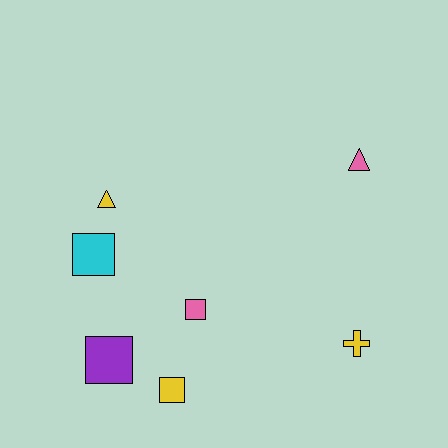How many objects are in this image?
There are 7 objects.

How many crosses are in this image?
There is 1 cross.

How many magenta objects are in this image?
There are no magenta objects.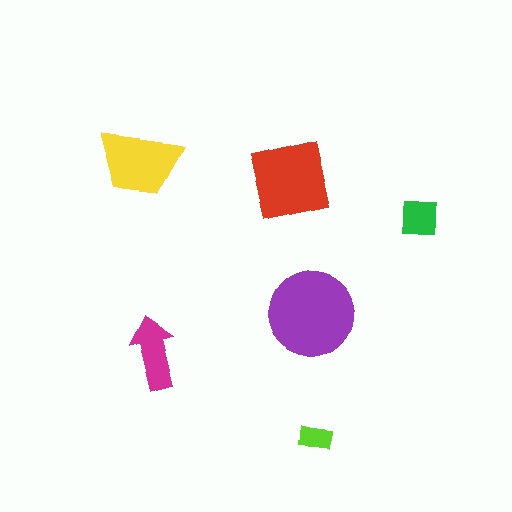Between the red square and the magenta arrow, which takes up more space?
The red square.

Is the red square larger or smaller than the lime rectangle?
Larger.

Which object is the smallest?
The lime rectangle.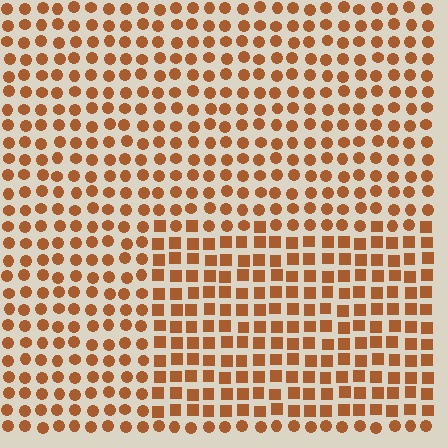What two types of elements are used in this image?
The image uses squares inside the rectangle region and circles outside it.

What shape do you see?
I see a rectangle.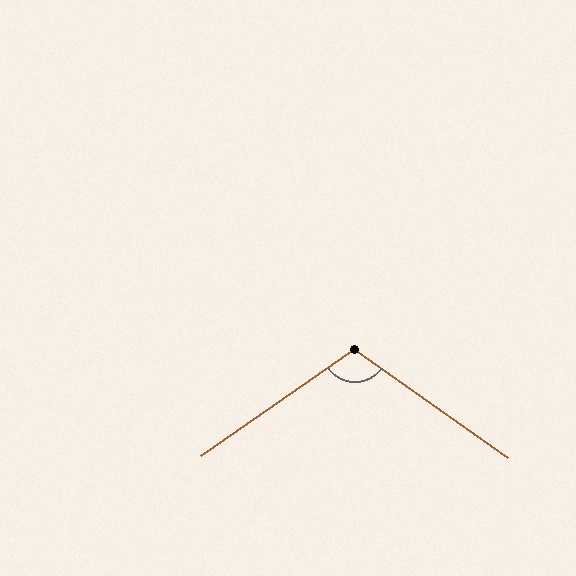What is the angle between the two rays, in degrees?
Approximately 110 degrees.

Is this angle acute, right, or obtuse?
It is obtuse.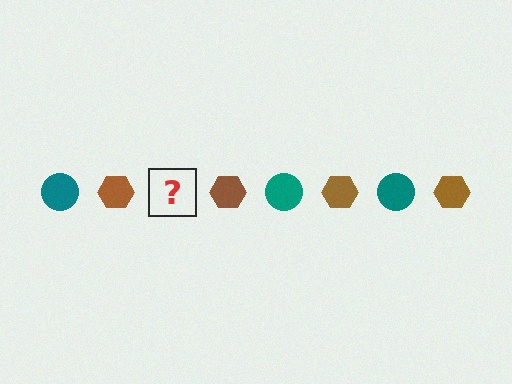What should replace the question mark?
The question mark should be replaced with a teal circle.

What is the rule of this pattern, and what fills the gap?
The rule is that the pattern alternates between teal circle and brown hexagon. The gap should be filled with a teal circle.